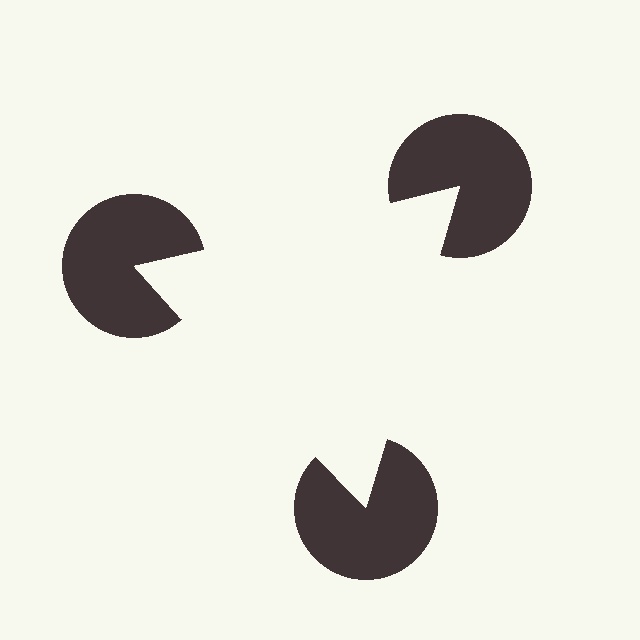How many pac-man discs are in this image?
There are 3 — one at each vertex of the illusory triangle.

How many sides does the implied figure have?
3 sides.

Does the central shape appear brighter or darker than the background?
It typically appears slightly brighter than the background, even though no actual brightness change is drawn.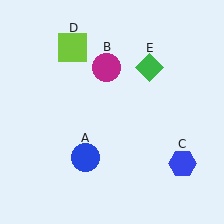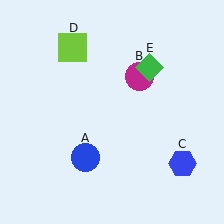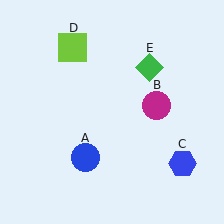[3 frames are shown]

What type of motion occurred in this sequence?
The magenta circle (object B) rotated clockwise around the center of the scene.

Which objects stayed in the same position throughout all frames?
Blue circle (object A) and blue hexagon (object C) and lime square (object D) and green diamond (object E) remained stationary.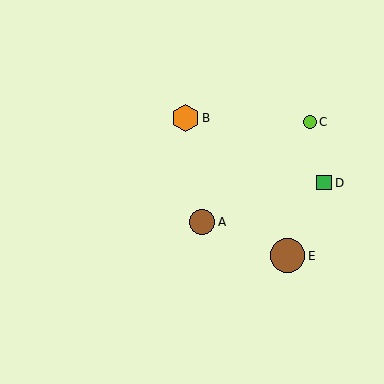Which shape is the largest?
The brown circle (labeled E) is the largest.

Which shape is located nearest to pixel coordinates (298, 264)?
The brown circle (labeled E) at (288, 256) is nearest to that location.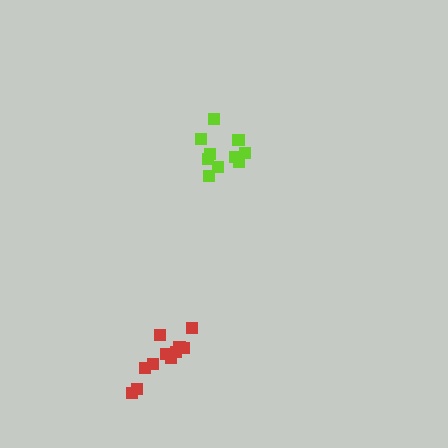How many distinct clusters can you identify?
There are 2 distinct clusters.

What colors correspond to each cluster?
The clusters are colored: red, lime.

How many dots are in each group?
Group 1: 11 dots, Group 2: 10 dots (21 total).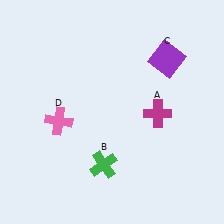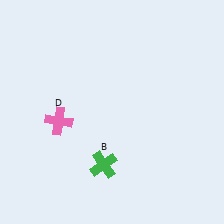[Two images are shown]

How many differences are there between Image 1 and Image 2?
There are 2 differences between the two images.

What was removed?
The purple square (C), the magenta cross (A) were removed in Image 2.